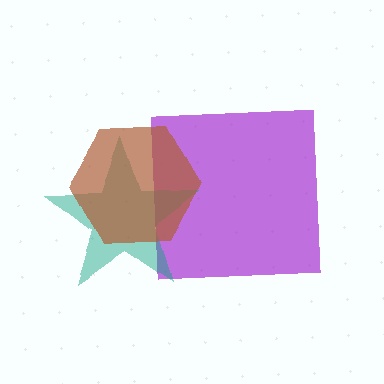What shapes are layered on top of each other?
The layered shapes are: a purple square, a teal star, a brown hexagon.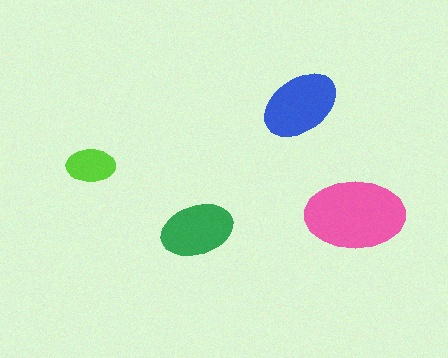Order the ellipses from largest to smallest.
the pink one, the blue one, the green one, the lime one.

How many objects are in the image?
There are 4 objects in the image.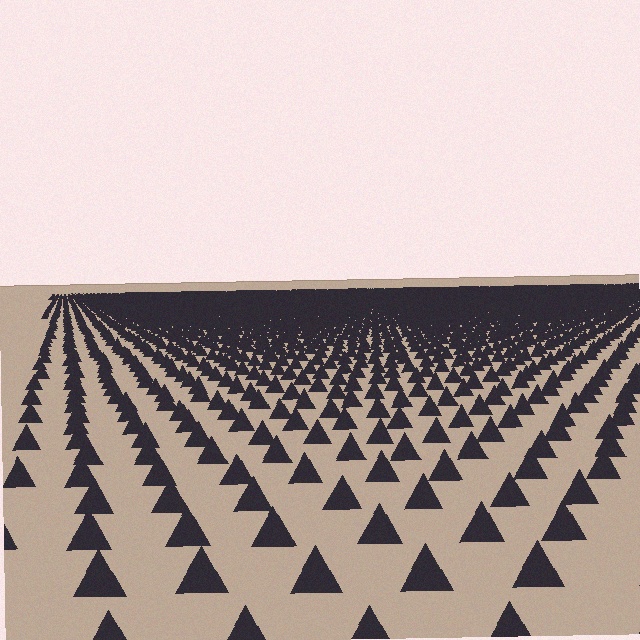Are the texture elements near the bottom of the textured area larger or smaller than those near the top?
Larger. Near the bottom, elements are closer to the viewer and appear at a bigger on-screen size.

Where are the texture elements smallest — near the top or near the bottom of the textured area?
Near the top.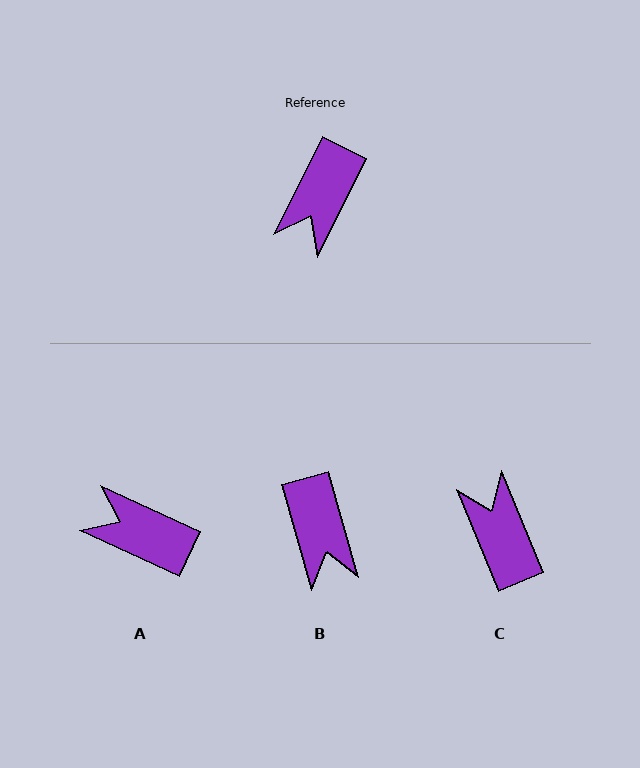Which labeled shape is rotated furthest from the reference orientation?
C, about 131 degrees away.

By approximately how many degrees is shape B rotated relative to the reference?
Approximately 42 degrees counter-clockwise.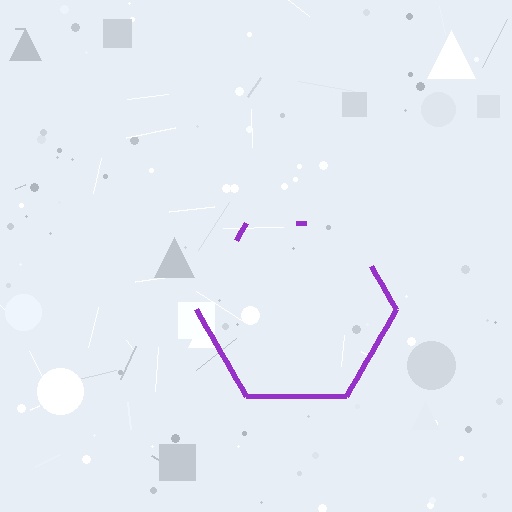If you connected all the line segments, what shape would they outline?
They would outline a hexagon.